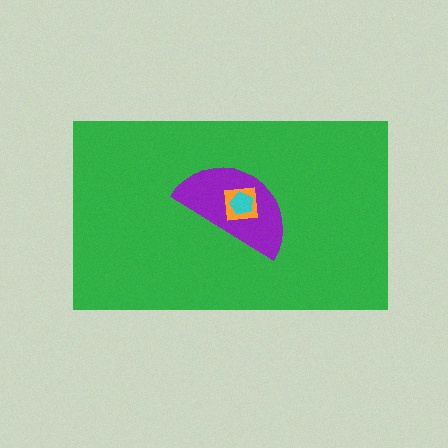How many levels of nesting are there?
4.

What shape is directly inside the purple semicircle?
The orange square.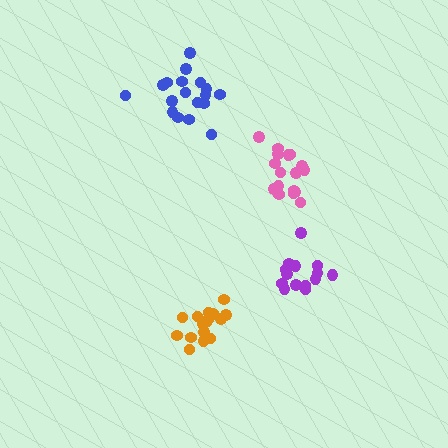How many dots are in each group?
Group 1: 17 dots, Group 2: 18 dots, Group 3: 16 dots, Group 4: 14 dots (65 total).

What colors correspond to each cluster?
The clusters are colored: pink, blue, orange, purple.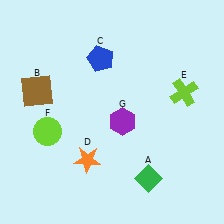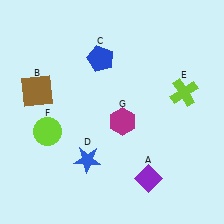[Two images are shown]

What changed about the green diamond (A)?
In Image 1, A is green. In Image 2, it changed to purple.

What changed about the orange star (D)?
In Image 1, D is orange. In Image 2, it changed to blue.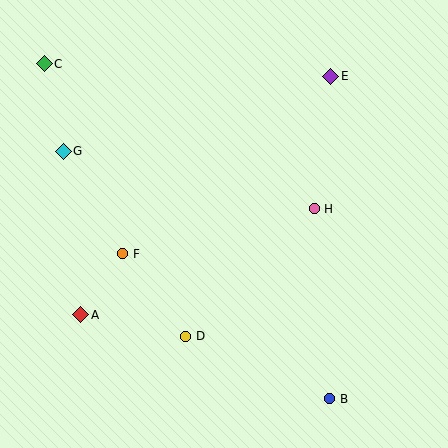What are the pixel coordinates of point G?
Point G is at (63, 151).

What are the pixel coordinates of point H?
Point H is at (314, 209).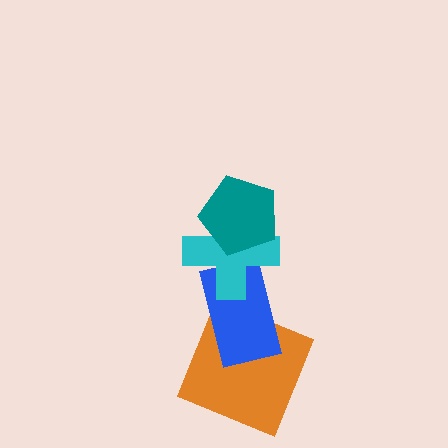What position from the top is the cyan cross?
The cyan cross is 2nd from the top.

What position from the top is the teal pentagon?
The teal pentagon is 1st from the top.